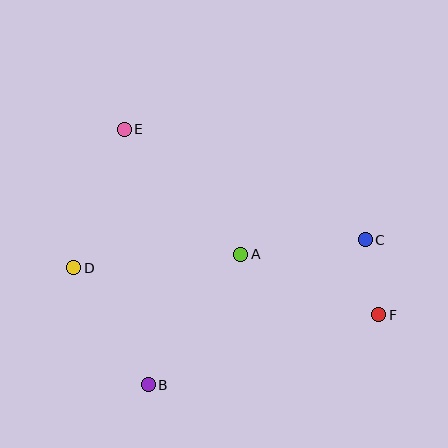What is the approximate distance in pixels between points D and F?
The distance between D and F is approximately 308 pixels.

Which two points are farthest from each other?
Points E and F are farthest from each other.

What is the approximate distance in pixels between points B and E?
The distance between B and E is approximately 256 pixels.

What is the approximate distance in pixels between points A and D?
The distance between A and D is approximately 168 pixels.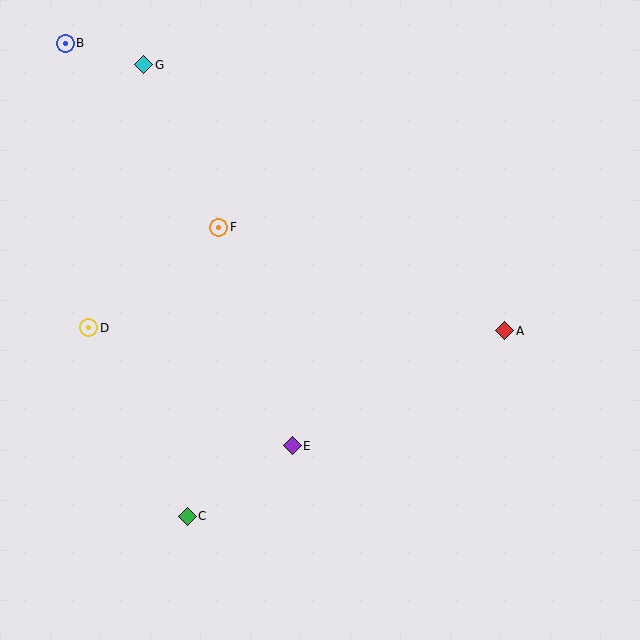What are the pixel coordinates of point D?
Point D is at (89, 328).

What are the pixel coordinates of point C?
Point C is at (187, 516).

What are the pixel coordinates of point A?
Point A is at (505, 331).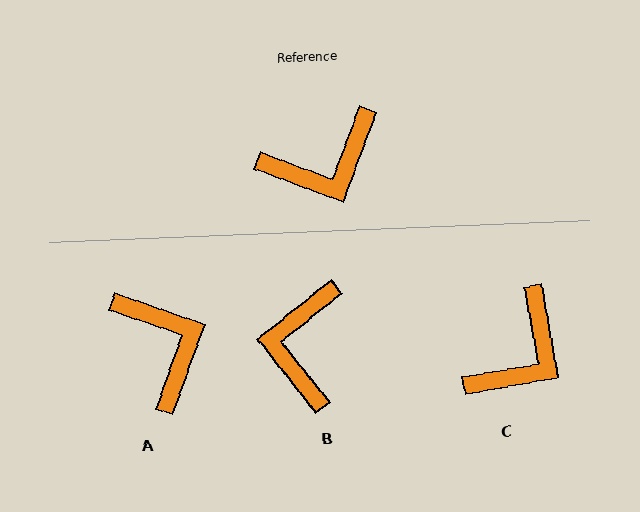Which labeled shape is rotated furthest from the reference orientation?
B, about 121 degrees away.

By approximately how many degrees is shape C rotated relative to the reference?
Approximately 30 degrees counter-clockwise.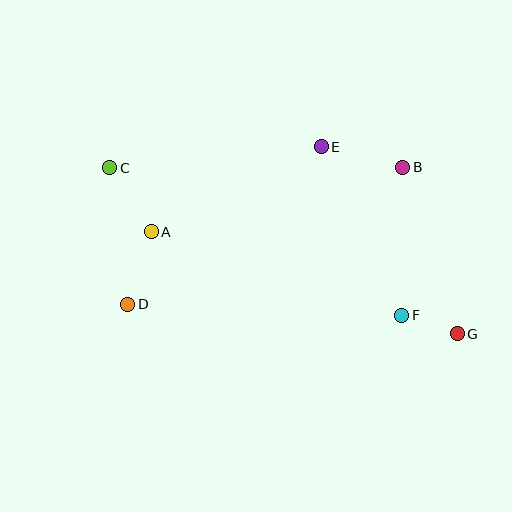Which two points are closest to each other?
Points F and G are closest to each other.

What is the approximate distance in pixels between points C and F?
The distance between C and F is approximately 327 pixels.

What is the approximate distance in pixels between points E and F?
The distance between E and F is approximately 187 pixels.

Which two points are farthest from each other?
Points C and G are farthest from each other.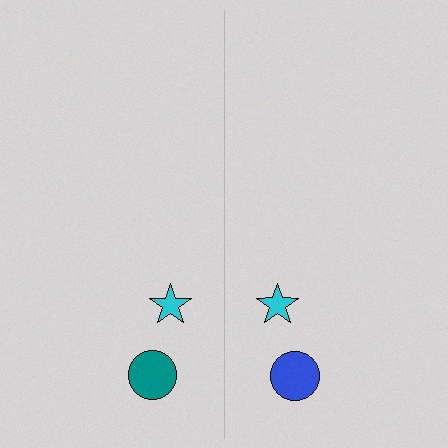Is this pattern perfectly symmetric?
No, the pattern is not perfectly symmetric. The blue circle on the right side breaks the symmetry — its mirror counterpart is teal.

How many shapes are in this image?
There are 4 shapes in this image.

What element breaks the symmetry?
The blue circle on the right side breaks the symmetry — its mirror counterpart is teal.